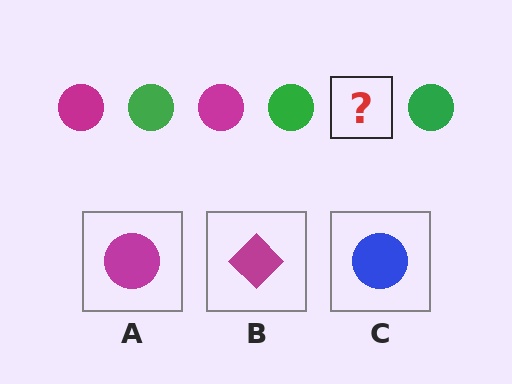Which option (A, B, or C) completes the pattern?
A.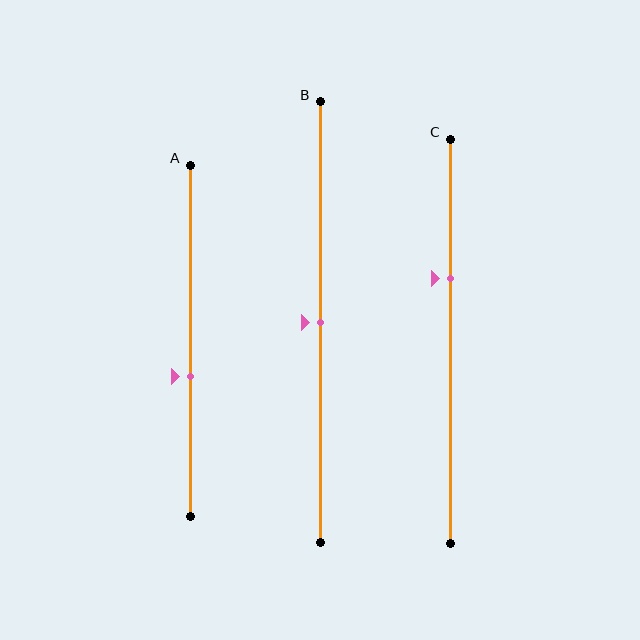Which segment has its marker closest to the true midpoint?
Segment B has its marker closest to the true midpoint.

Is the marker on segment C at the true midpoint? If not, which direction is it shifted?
No, the marker on segment C is shifted upward by about 15% of the segment length.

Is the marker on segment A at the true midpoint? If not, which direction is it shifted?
No, the marker on segment A is shifted downward by about 10% of the segment length.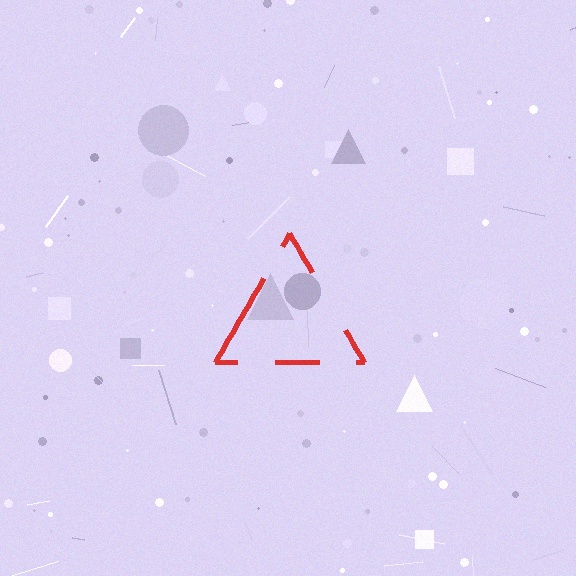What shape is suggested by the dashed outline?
The dashed outline suggests a triangle.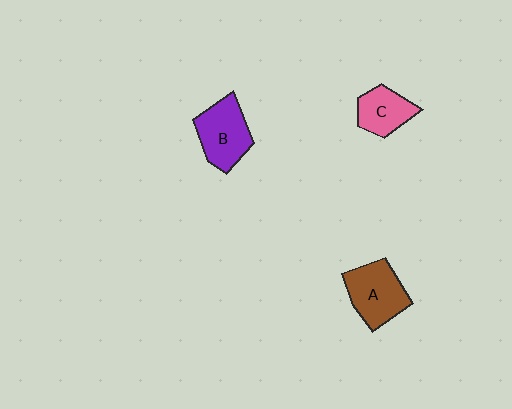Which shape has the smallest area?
Shape C (pink).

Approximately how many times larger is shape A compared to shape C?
Approximately 1.4 times.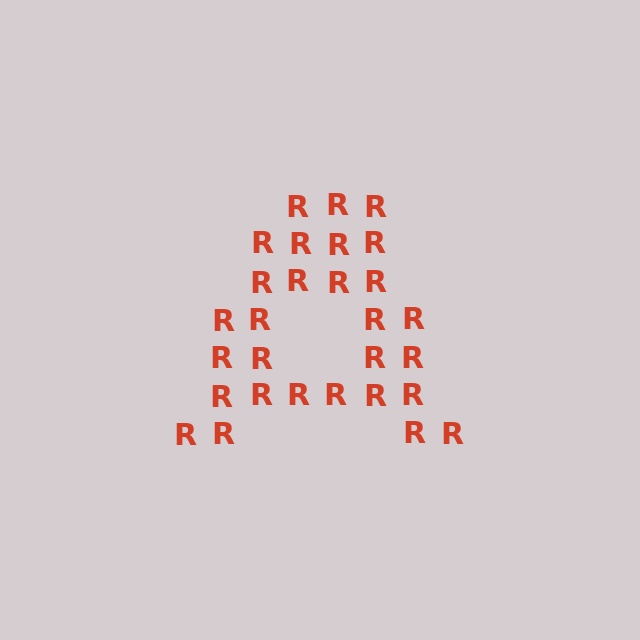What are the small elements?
The small elements are letter R's.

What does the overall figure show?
The overall figure shows the letter A.